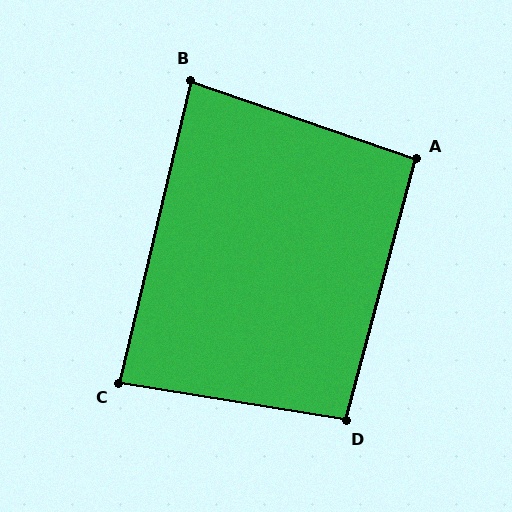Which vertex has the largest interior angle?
D, at approximately 96 degrees.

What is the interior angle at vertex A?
Approximately 94 degrees (approximately right).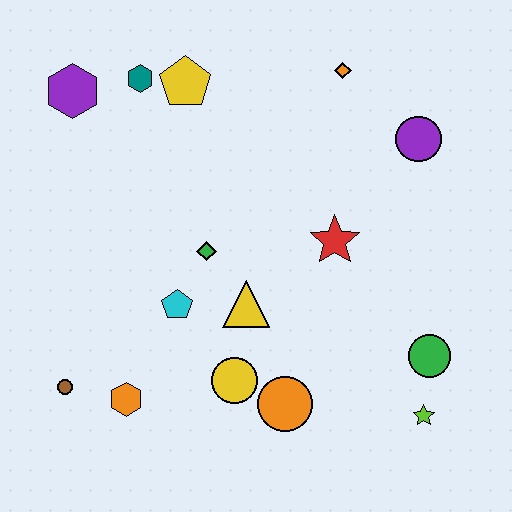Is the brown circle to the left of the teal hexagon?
Yes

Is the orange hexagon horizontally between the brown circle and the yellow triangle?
Yes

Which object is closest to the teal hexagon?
The yellow pentagon is closest to the teal hexagon.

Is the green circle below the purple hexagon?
Yes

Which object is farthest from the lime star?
The purple hexagon is farthest from the lime star.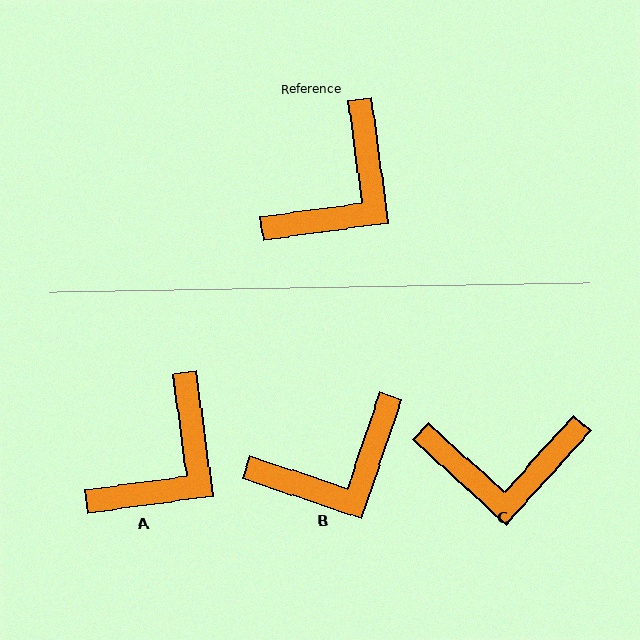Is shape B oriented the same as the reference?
No, it is off by about 26 degrees.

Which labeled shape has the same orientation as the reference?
A.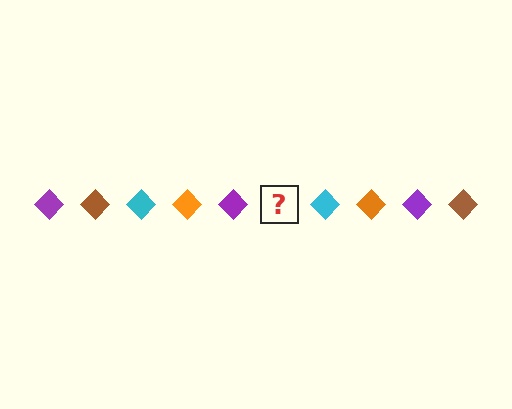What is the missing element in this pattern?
The missing element is a brown diamond.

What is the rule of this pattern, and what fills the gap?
The rule is that the pattern cycles through purple, brown, cyan, orange diamonds. The gap should be filled with a brown diamond.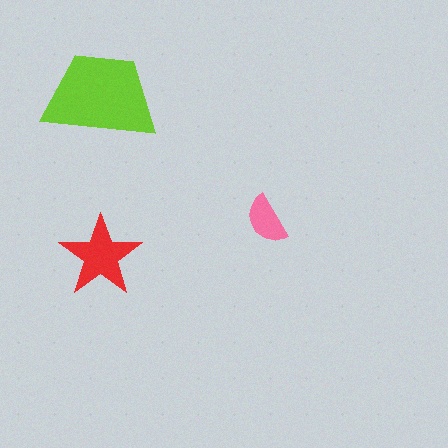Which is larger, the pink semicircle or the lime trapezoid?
The lime trapezoid.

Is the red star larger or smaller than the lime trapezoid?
Smaller.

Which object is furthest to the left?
The red star is leftmost.